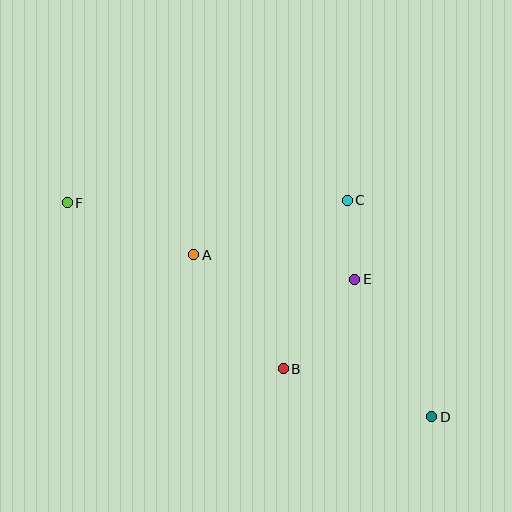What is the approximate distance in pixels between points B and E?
The distance between B and E is approximately 115 pixels.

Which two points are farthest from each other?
Points D and F are farthest from each other.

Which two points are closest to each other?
Points C and E are closest to each other.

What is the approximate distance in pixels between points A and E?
The distance between A and E is approximately 163 pixels.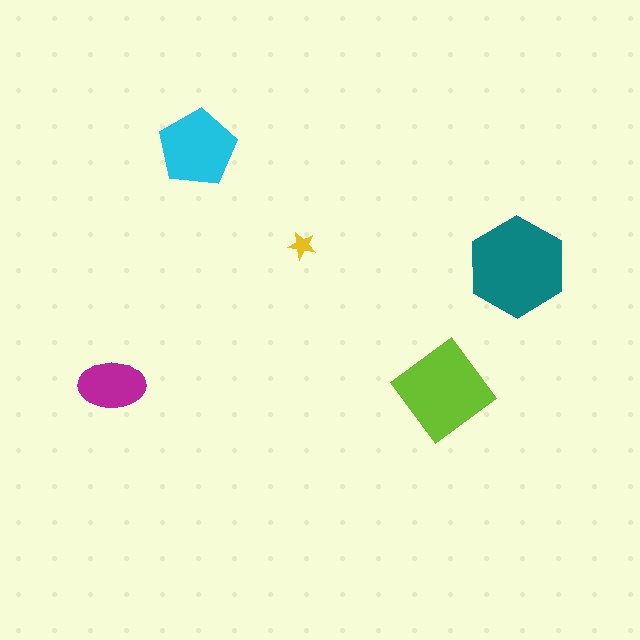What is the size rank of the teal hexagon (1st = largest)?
1st.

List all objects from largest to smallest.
The teal hexagon, the lime diamond, the cyan pentagon, the magenta ellipse, the yellow star.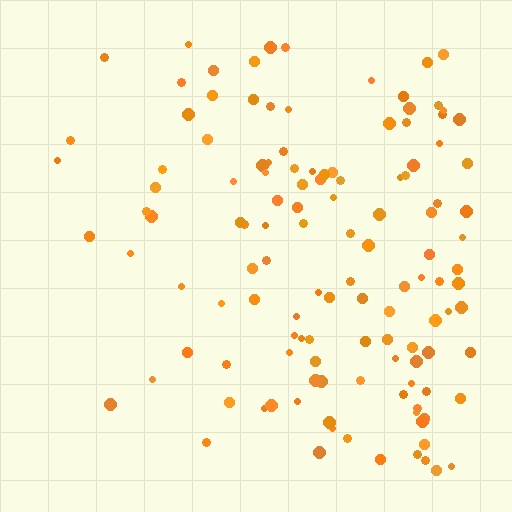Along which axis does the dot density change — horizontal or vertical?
Horizontal.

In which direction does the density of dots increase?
From left to right, with the right side densest.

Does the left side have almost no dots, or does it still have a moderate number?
Still a moderate number, just noticeably fewer than the right.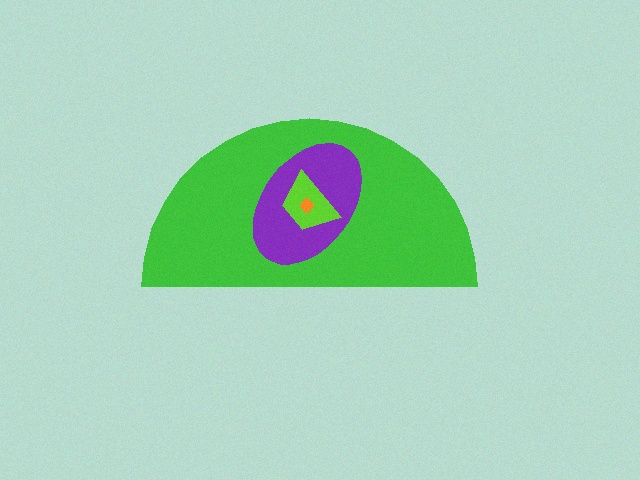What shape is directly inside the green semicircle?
The purple ellipse.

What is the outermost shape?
The green semicircle.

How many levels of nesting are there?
4.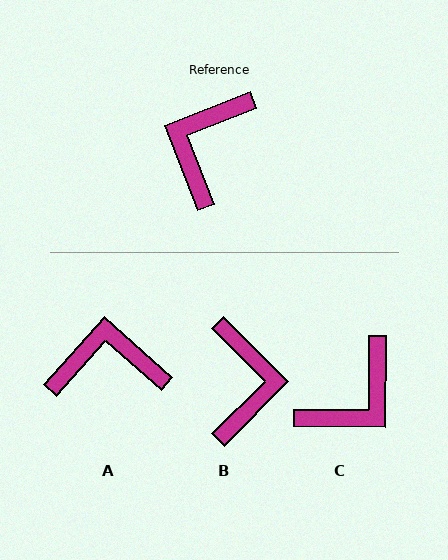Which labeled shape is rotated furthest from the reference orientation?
C, about 158 degrees away.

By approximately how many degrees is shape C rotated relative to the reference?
Approximately 158 degrees counter-clockwise.